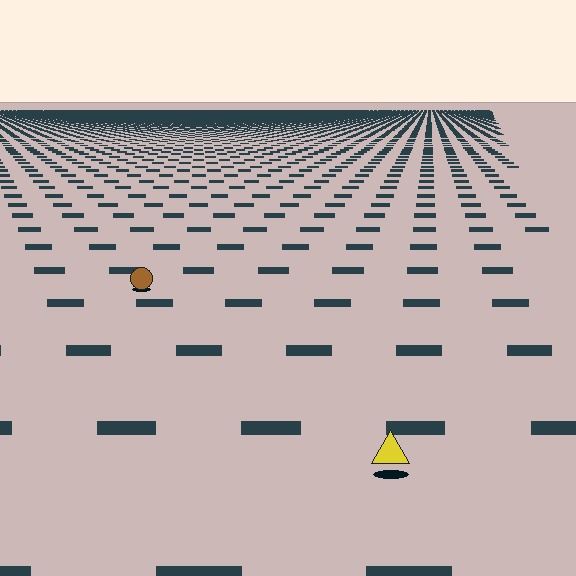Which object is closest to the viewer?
The yellow triangle is closest. The texture marks near it are larger and more spread out.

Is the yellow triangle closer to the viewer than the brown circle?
Yes. The yellow triangle is closer — you can tell from the texture gradient: the ground texture is coarser near it.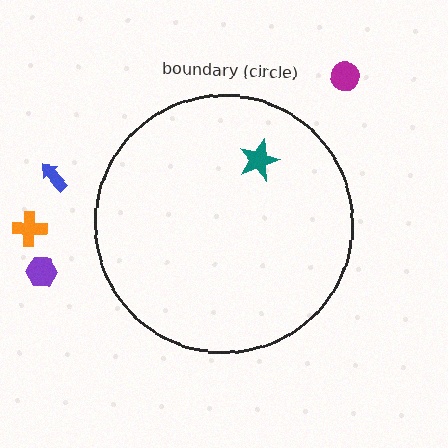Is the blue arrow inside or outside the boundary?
Outside.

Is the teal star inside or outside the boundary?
Inside.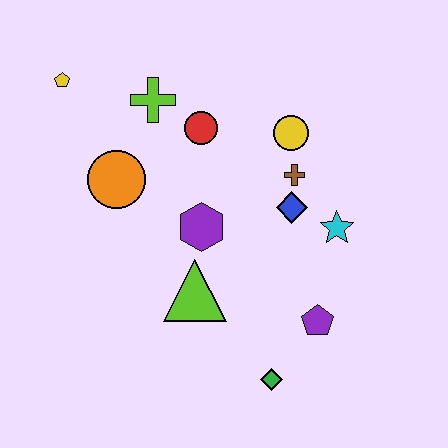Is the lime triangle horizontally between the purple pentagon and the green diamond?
No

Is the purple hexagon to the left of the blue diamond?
Yes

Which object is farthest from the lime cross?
The green diamond is farthest from the lime cross.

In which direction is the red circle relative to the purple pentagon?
The red circle is above the purple pentagon.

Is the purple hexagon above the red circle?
No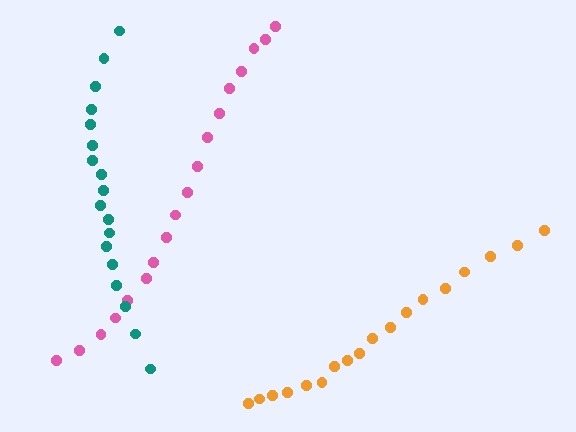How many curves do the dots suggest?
There are 3 distinct paths.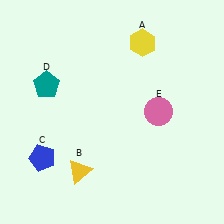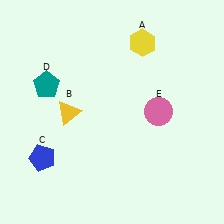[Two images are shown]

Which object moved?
The yellow triangle (B) moved up.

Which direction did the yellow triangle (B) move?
The yellow triangle (B) moved up.